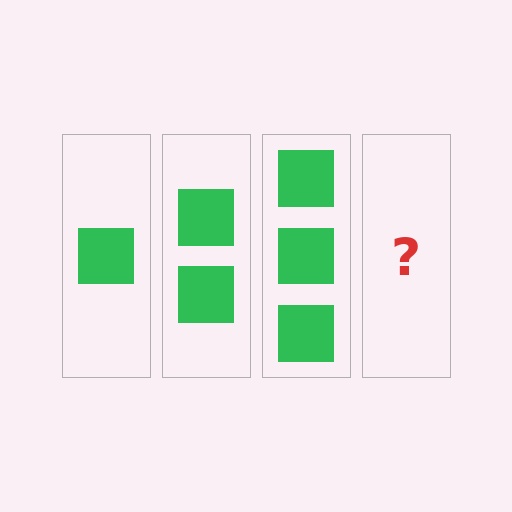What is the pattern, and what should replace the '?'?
The pattern is that each step adds one more square. The '?' should be 4 squares.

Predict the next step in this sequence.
The next step is 4 squares.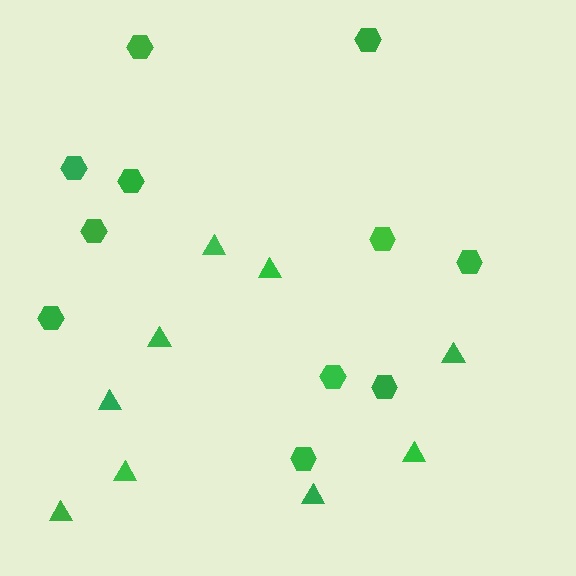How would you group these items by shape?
There are 2 groups: one group of hexagons (11) and one group of triangles (9).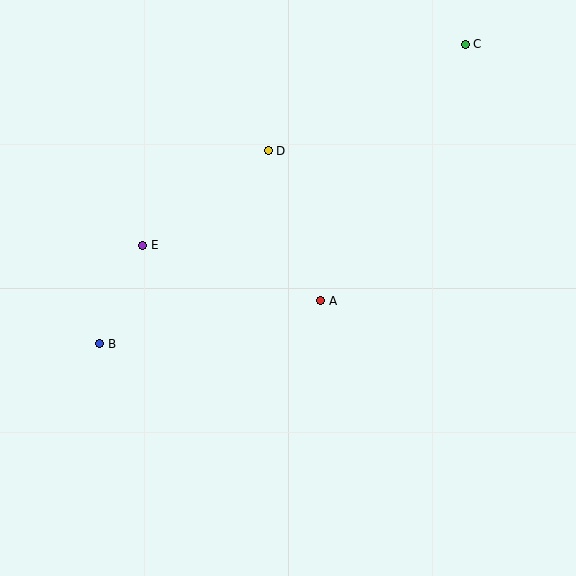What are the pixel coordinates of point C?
Point C is at (465, 44).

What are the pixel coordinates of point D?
Point D is at (268, 151).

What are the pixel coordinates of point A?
Point A is at (321, 301).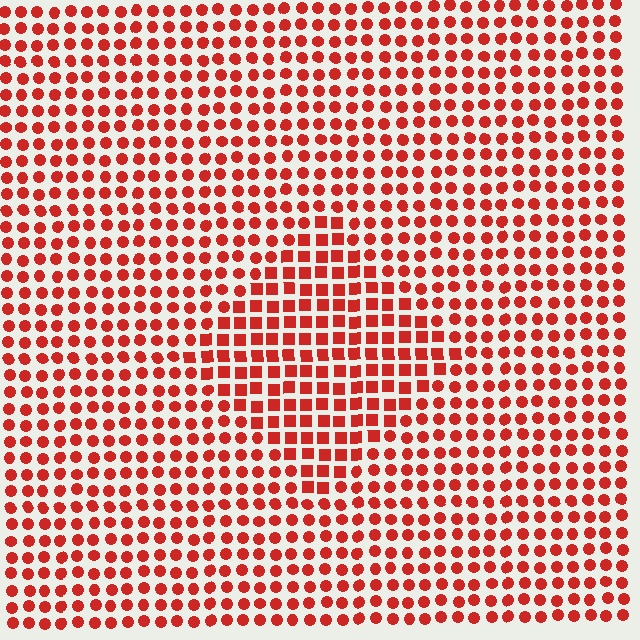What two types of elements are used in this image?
The image uses squares inside the diamond region and circles outside it.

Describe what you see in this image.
The image is filled with small red elements arranged in a uniform grid. A diamond-shaped region contains squares, while the surrounding area contains circles. The boundary is defined purely by the change in element shape.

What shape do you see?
I see a diamond.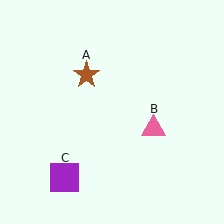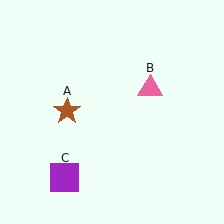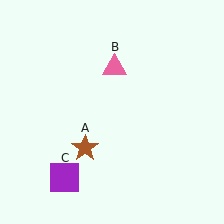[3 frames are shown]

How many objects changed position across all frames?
2 objects changed position: brown star (object A), pink triangle (object B).